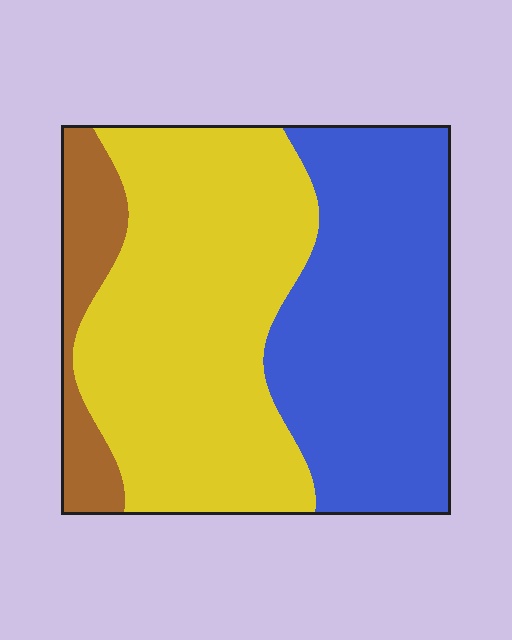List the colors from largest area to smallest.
From largest to smallest: yellow, blue, brown.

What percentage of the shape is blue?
Blue takes up between a third and a half of the shape.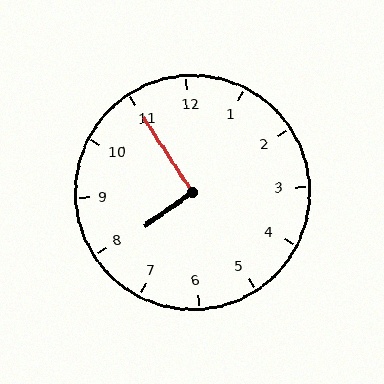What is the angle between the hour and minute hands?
Approximately 92 degrees.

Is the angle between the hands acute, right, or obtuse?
It is right.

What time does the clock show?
7:55.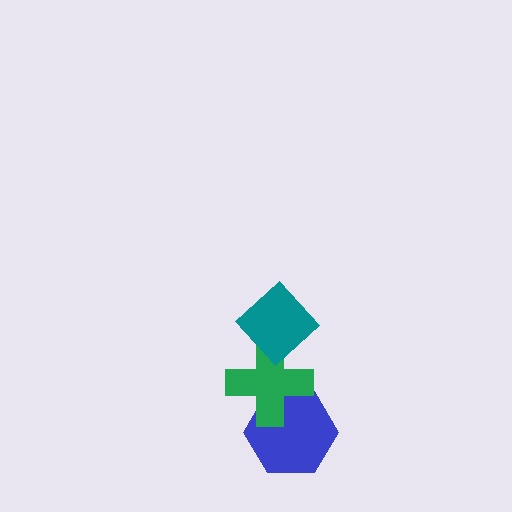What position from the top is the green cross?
The green cross is 2nd from the top.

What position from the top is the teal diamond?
The teal diamond is 1st from the top.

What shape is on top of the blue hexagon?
The green cross is on top of the blue hexagon.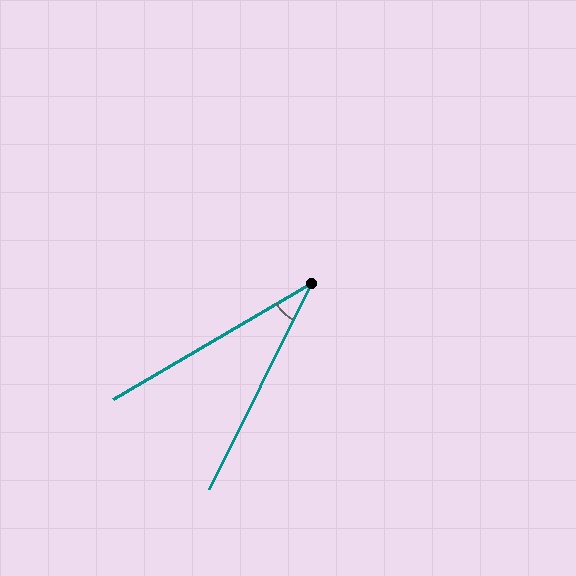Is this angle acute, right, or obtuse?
It is acute.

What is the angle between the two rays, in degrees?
Approximately 33 degrees.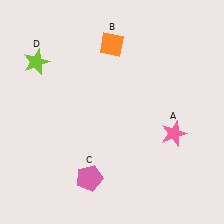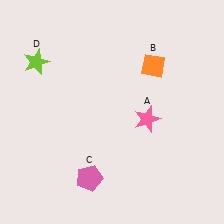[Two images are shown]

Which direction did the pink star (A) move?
The pink star (A) moved left.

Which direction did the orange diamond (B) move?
The orange diamond (B) moved right.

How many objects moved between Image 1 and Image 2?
2 objects moved between the two images.